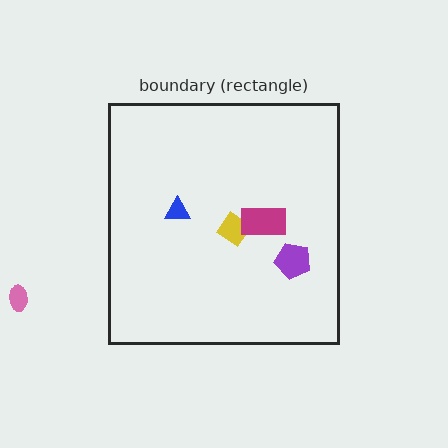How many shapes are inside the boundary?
4 inside, 1 outside.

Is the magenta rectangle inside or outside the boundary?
Inside.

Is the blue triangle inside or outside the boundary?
Inside.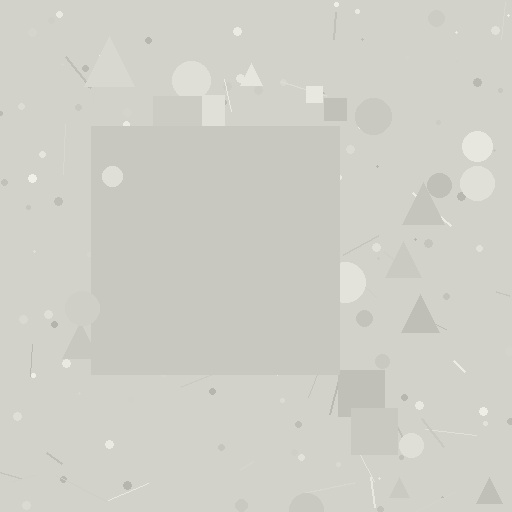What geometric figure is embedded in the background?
A square is embedded in the background.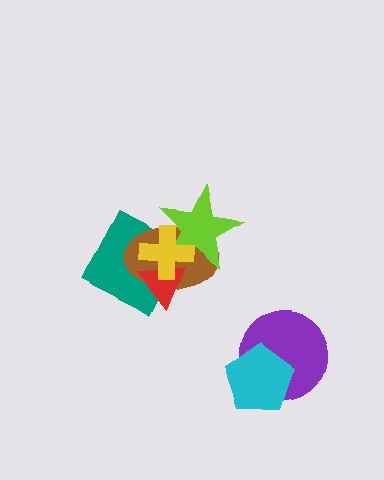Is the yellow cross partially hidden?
No, no other shape covers it.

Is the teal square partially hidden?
Yes, it is partially covered by another shape.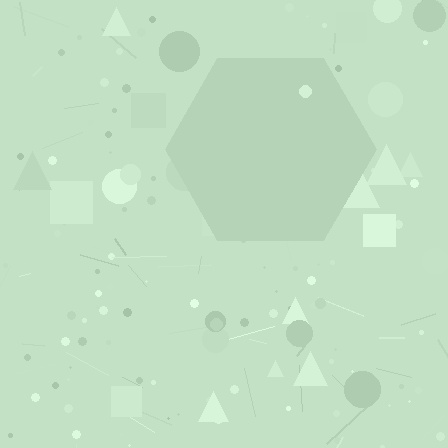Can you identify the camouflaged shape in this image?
The camouflaged shape is a hexagon.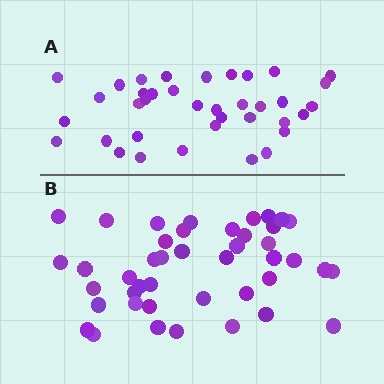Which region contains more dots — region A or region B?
Region B (the bottom region) has more dots.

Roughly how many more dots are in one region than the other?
Region B has about 6 more dots than region A.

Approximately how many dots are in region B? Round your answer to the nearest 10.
About 40 dots. (The exact count is 43, which rounds to 40.)